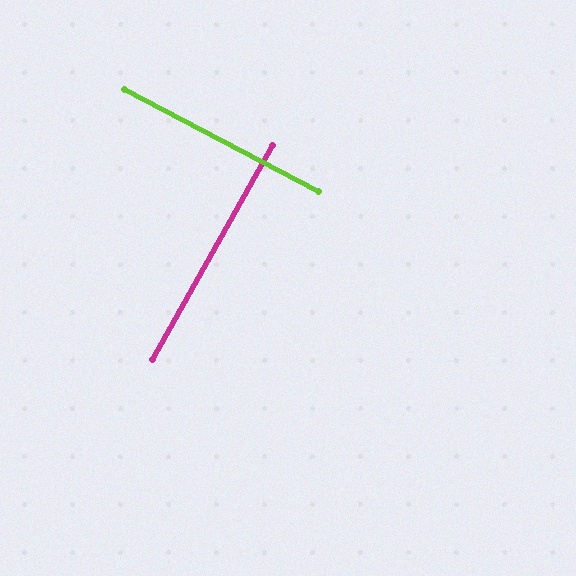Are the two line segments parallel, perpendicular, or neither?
Perpendicular — they meet at approximately 89°.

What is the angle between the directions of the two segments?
Approximately 89 degrees.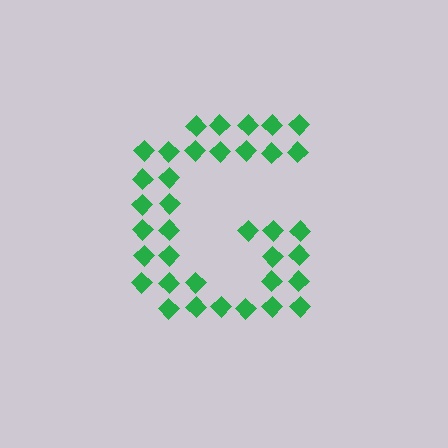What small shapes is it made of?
It is made of small diamonds.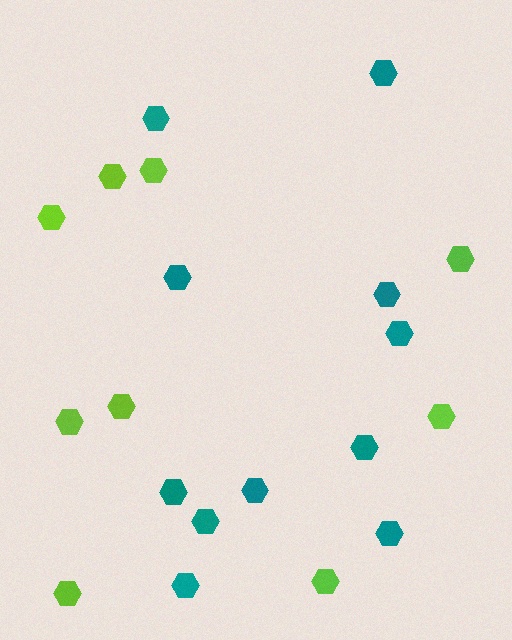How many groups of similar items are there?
There are 2 groups: one group of lime hexagons (9) and one group of teal hexagons (11).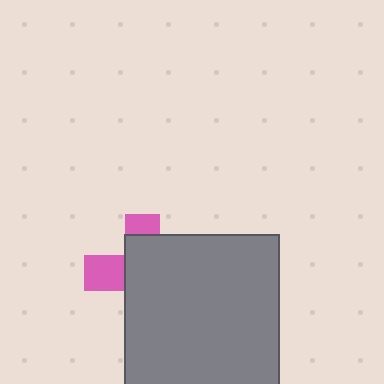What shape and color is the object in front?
The object in front is a gray square.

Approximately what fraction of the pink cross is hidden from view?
Roughly 70% of the pink cross is hidden behind the gray square.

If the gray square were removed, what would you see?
You would see the complete pink cross.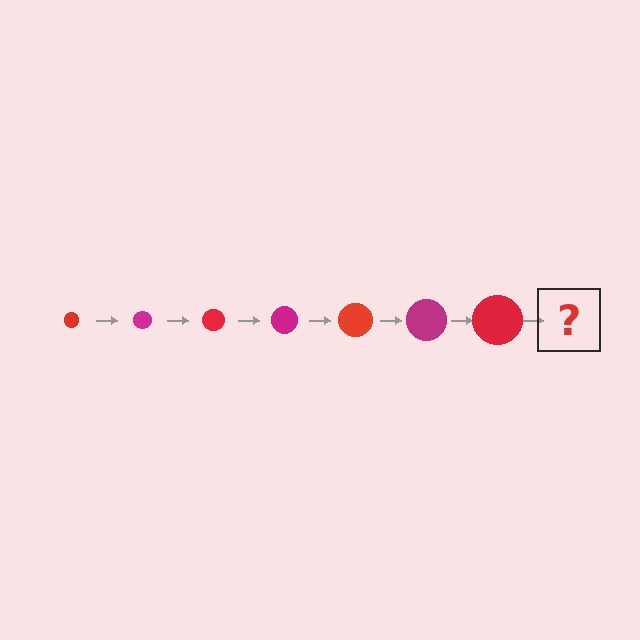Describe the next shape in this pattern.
It should be a magenta circle, larger than the previous one.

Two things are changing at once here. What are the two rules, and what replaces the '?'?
The two rules are that the circle grows larger each step and the color cycles through red and magenta. The '?' should be a magenta circle, larger than the previous one.